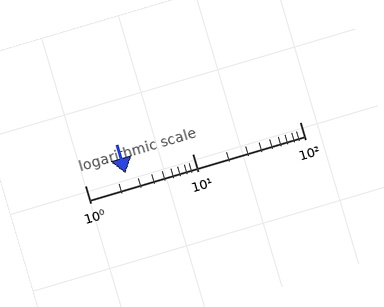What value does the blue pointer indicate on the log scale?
The pointer indicates approximately 2.4.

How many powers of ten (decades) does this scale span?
The scale spans 2 decades, from 1 to 100.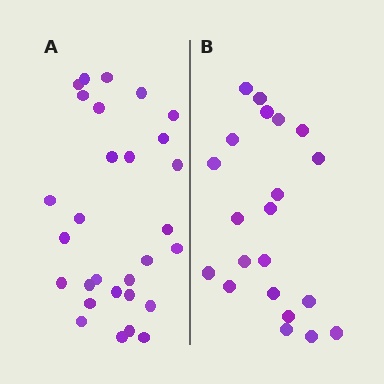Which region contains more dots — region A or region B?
Region A (the left region) has more dots.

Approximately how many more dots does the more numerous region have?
Region A has roughly 8 or so more dots than region B.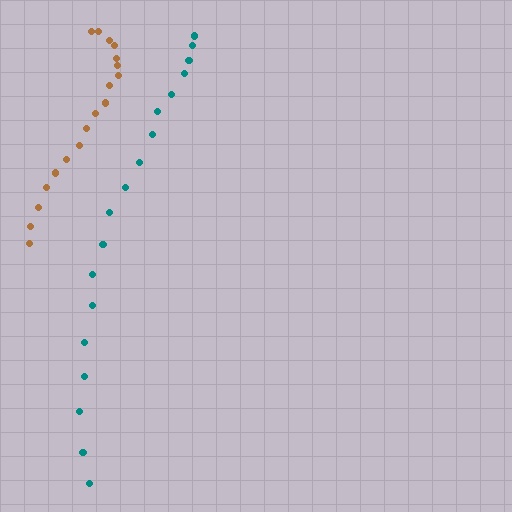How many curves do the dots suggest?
There are 2 distinct paths.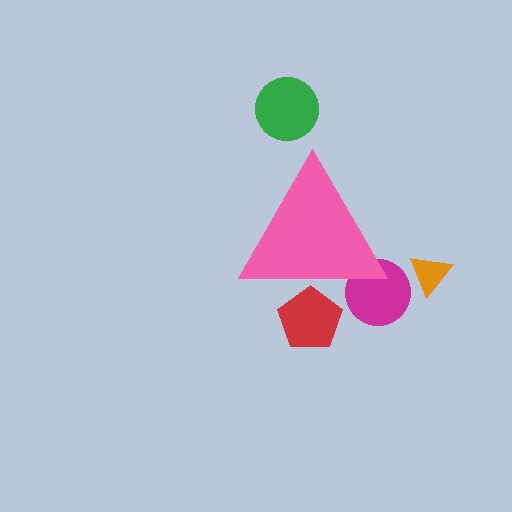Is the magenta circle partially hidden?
Yes, the magenta circle is partially hidden behind the pink triangle.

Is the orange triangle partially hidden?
No, the orange triangle is fully visible.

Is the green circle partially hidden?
No, the green circle is fully visible.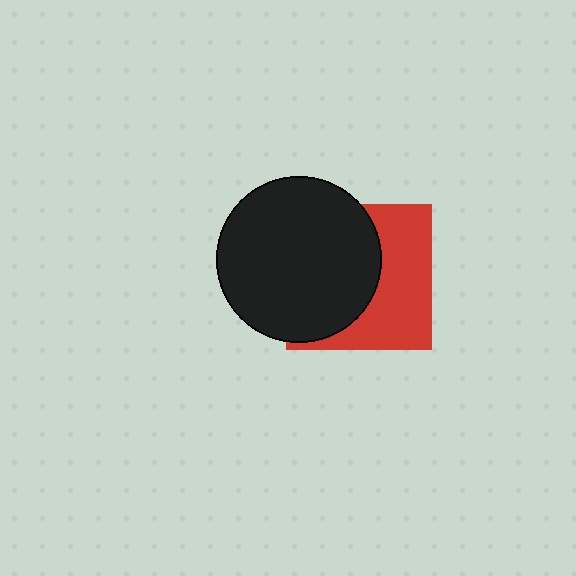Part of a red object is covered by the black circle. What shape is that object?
It is a square.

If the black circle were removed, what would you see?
You would see the complete red square.